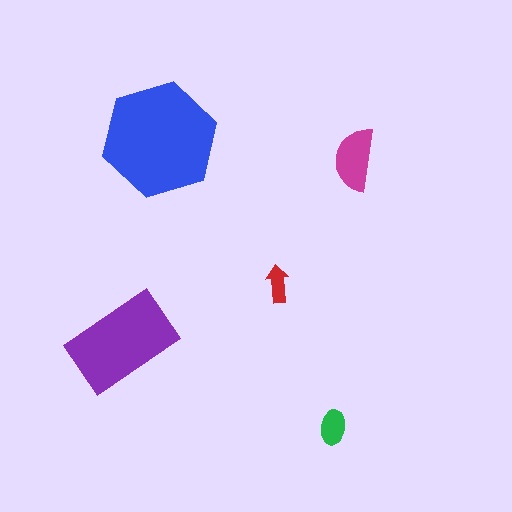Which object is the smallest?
The red arrow.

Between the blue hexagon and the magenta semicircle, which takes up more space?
The blue hexagon.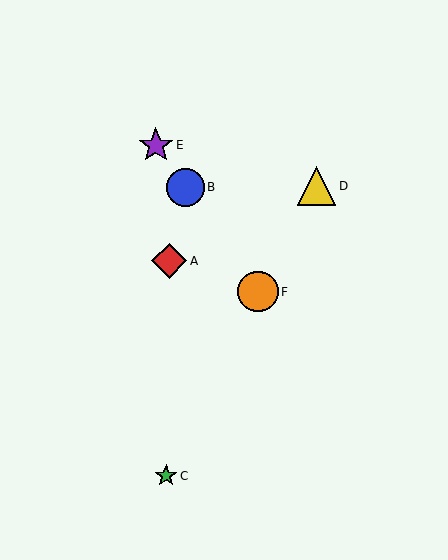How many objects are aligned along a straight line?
3 objects (B, E, F) are aligned along a straight line.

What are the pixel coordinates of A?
Object A is at (169, 261).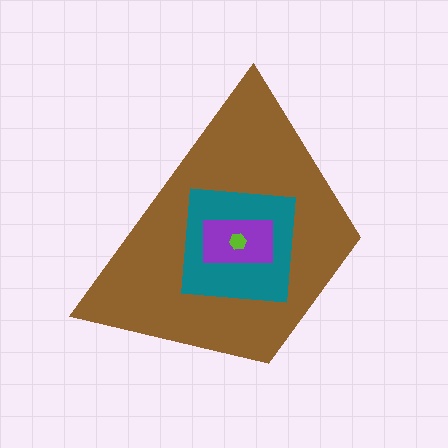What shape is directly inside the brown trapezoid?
The teal square.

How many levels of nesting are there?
4.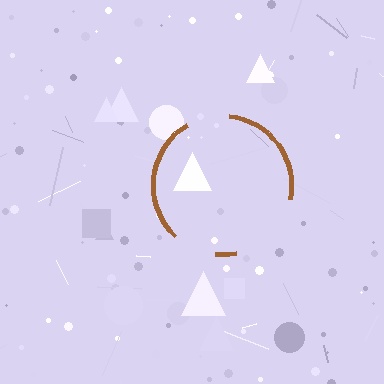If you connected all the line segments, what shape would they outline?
They would outline a circle.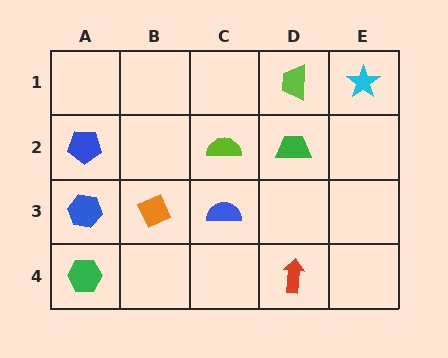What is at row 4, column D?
A red arrow.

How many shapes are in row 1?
2 shapes.